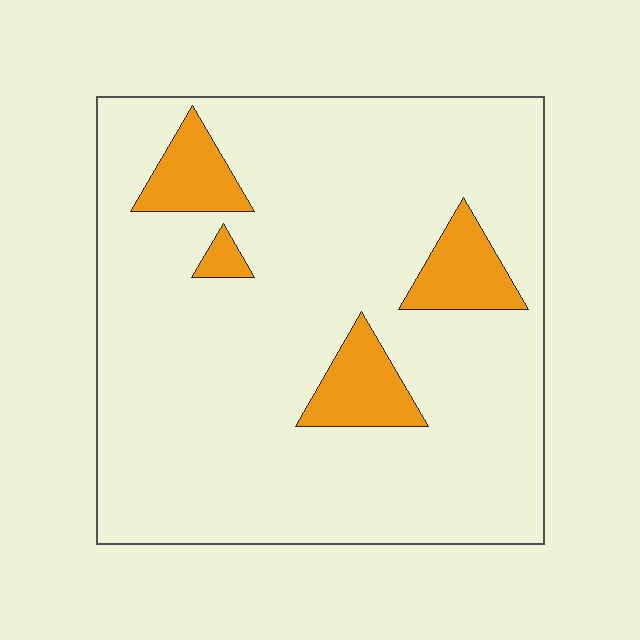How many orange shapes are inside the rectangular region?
4.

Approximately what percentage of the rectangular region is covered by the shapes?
Approximately 10%.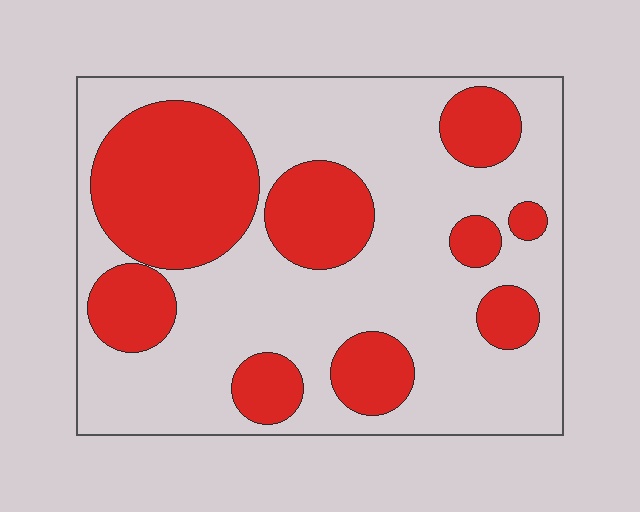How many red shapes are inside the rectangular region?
9.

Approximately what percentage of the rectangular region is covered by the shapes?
Approximately 35%.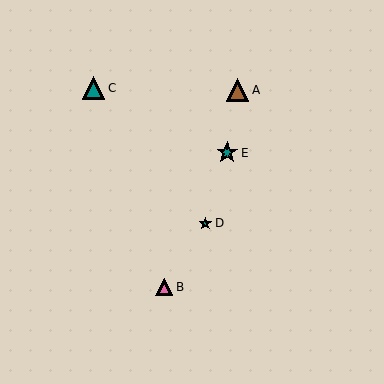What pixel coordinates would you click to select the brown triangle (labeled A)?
Click at (238, 90) to select the brown triangle A.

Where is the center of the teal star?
The center of the teal star is at (205, 223).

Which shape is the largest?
The teal triangle (labeled C) is the largest.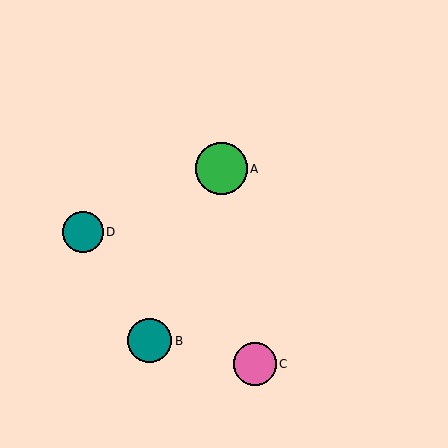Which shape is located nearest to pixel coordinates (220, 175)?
The green circle (labeled A) at (221, 169) is nearest to that location.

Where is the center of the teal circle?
The center of the teal circle is at (83, 232).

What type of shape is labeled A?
Shape A is a green circle.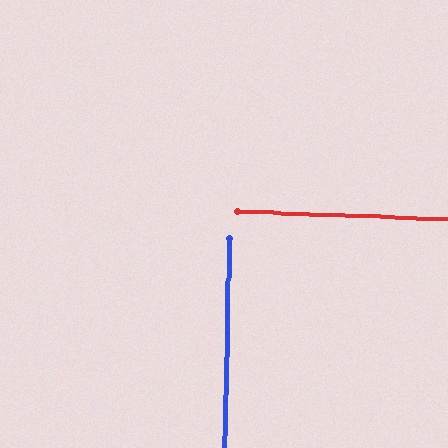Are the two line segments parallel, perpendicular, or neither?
Perpendicular — they meet at approximately 89°.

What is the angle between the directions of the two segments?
Approximately 89 degrees.